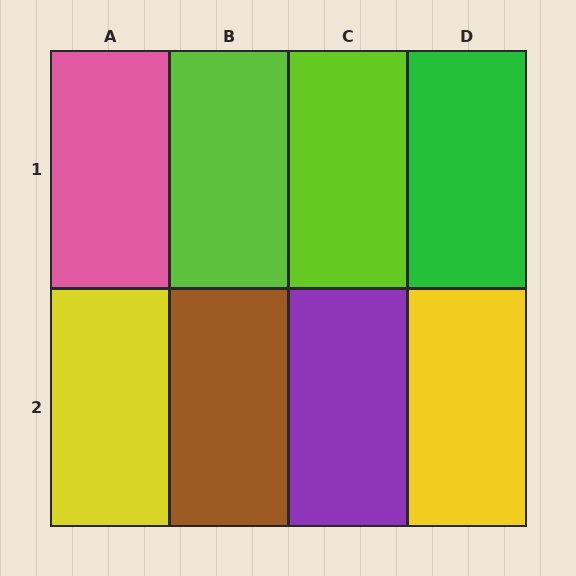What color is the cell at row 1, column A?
Pink.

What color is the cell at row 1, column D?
Green.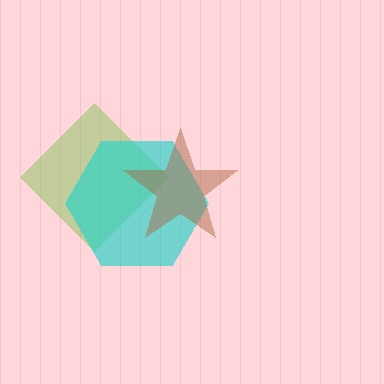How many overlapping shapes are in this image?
There are 3 overlapping shapes in the image.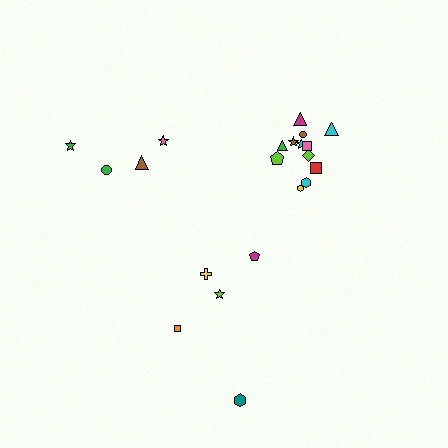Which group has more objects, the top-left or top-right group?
The top-right group.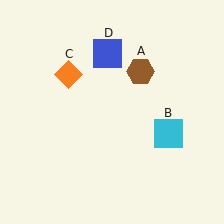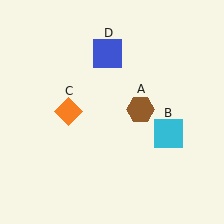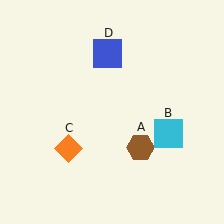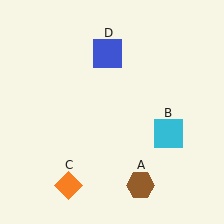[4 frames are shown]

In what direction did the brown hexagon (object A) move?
The brown hexagon (object A) moved down.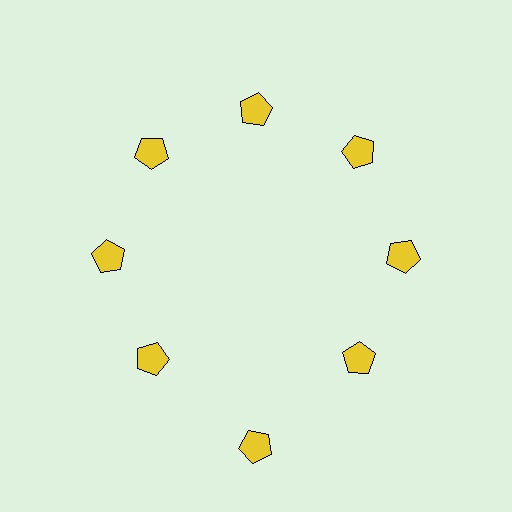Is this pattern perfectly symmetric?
No. The 8 yellow pentagons are arranged in a ring, but one element near the 6 o'clock position is pushed outward from the center, breaking the 8-fold rotational symmetry.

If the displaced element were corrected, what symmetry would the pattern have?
It would have 8-fold rotational symmetry — the pattern would map onto itself every 45 degrees.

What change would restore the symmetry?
The symmetry would be restored by moving it inward, back onto the ring so that all 8 pentagons sit at equal angles and equal distance from the center.